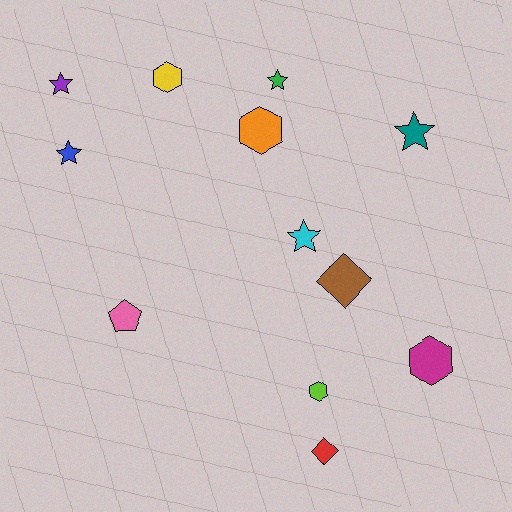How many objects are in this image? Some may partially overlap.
There are 12 objects.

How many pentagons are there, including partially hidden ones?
There is 1 pentagon.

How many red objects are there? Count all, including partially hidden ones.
There is 1 red object.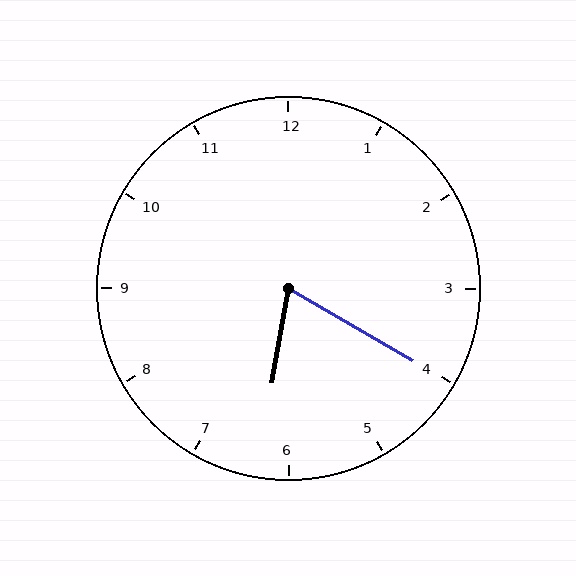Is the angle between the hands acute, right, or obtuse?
It is acute.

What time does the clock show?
6:20.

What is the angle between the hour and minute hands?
Approximately 70 degrees.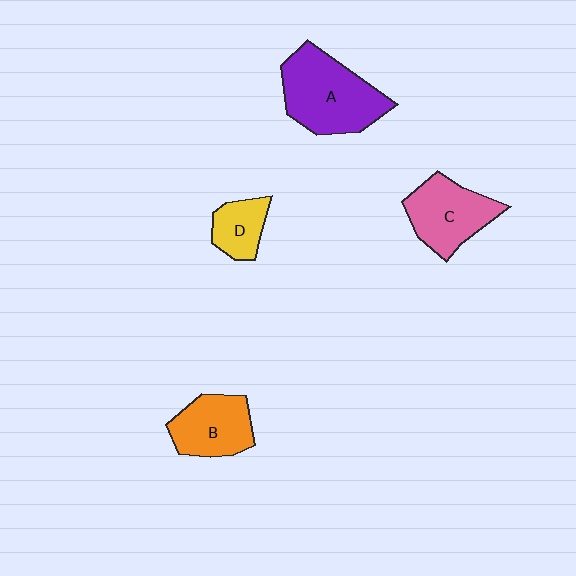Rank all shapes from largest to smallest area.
From largest to smallest: A (purple), C (pink), B (orange), D (yellow).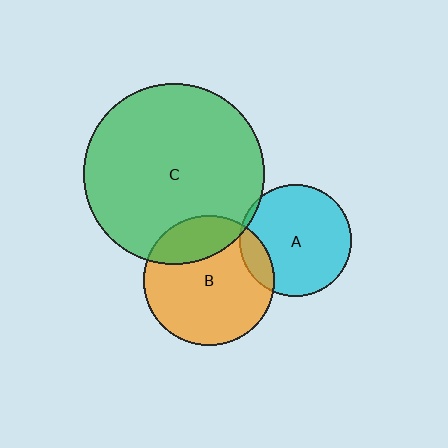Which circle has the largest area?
Circle C (green).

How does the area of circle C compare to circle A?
Approximately 2.6 times.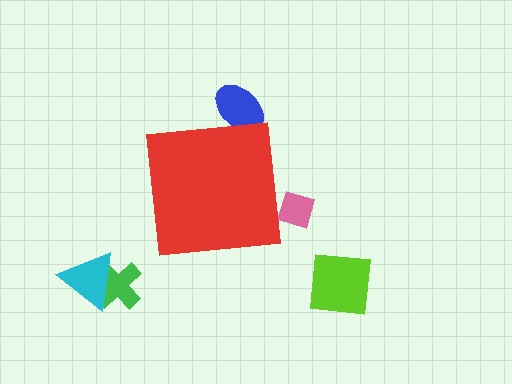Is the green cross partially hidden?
No, the green cross is fully visible.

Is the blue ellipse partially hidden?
Yes, the blue ellipse is partially hidden behind the red square.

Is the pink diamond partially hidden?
Yes, the pink diamond is partially hidden behind the red square.